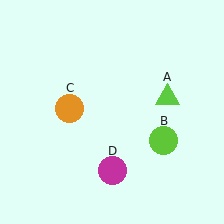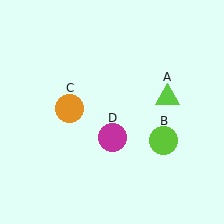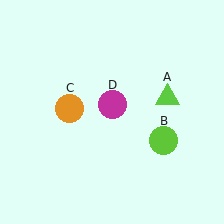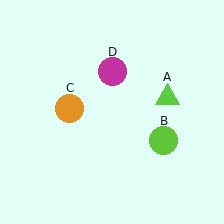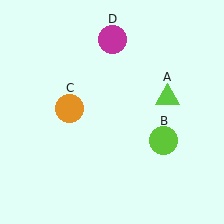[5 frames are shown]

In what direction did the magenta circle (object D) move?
The magenta circle (object D) moved up.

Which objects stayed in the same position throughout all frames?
Lime triangle (object A) and lime circle (object B) and orange circle (object C) remained stationary.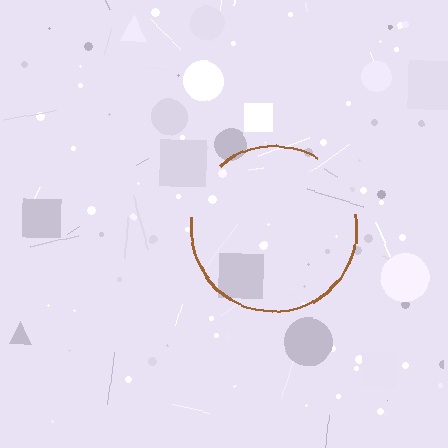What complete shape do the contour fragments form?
The contour fragments form a circle.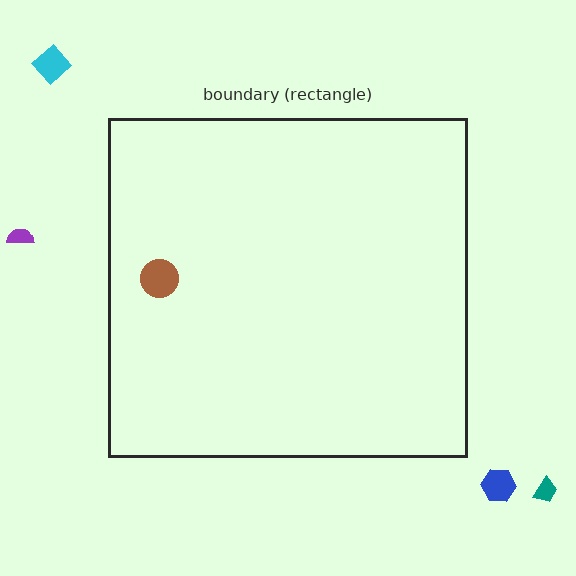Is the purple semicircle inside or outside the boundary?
Outside.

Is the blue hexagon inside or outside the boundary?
Outside.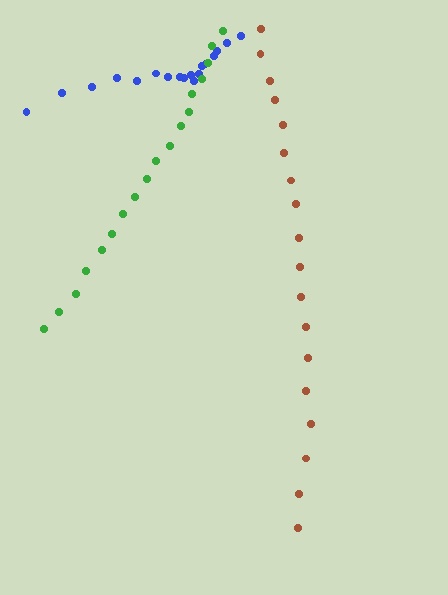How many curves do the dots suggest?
There are 3 distinct paths.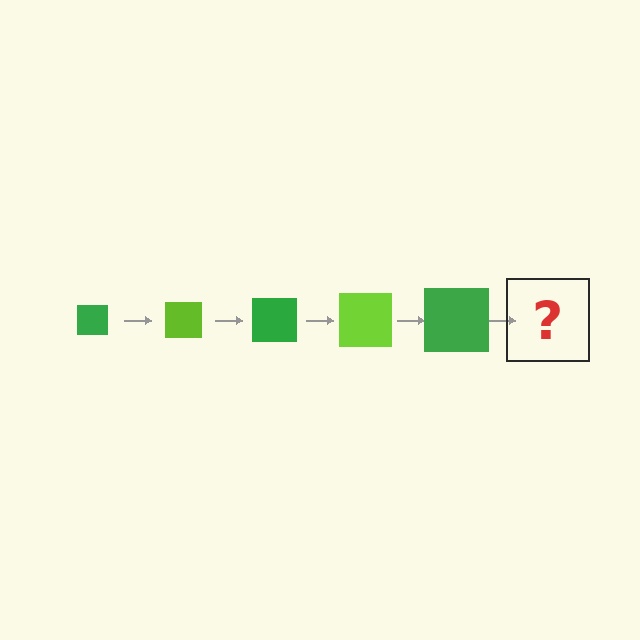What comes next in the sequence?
The next element should be a lime square, larger than the previous one.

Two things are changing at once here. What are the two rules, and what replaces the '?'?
The two rules are that the square grows larger each step and the color cycles through green and lime. The '?' should be a lime square, larger than the previous one.